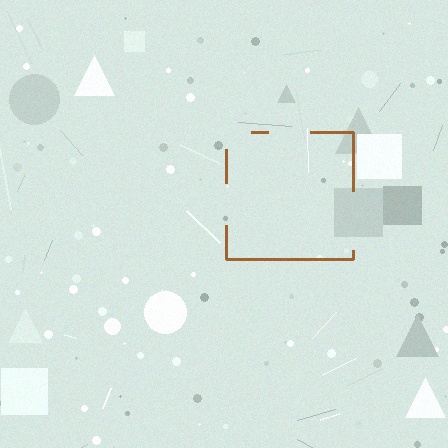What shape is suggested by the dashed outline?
The dashed outline suggests a square.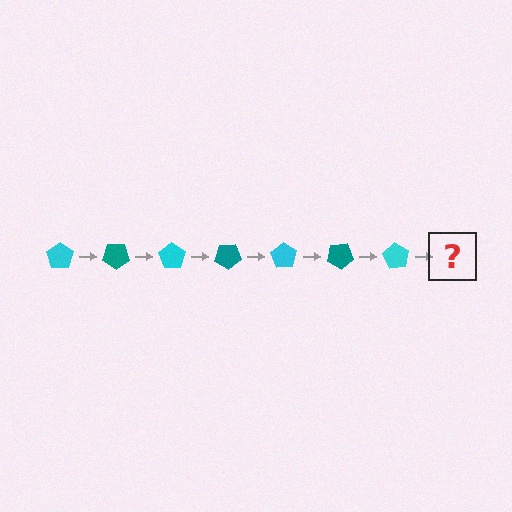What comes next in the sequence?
The next element should be a teal pentagon, rotated 245 degrees from the start.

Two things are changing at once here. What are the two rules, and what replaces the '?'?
The two rules are that it rotates 35 degrees each step and the color cycles through cyan and teal. The '?' should be a teal pentagon, rotated 245 degrees from the start.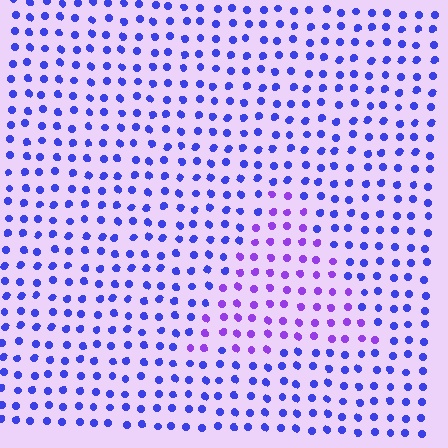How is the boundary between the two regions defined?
The boundary is defined purely by a slight shift in hue (about 34 degrees). Spacing, size, and orientation are identical on both sides.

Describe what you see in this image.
The image is filled with small blue elements in a uniform arrangement. A triangle-shaped region is visible where the elements are tinted to a slightly different hue, forming a subtle color boundary.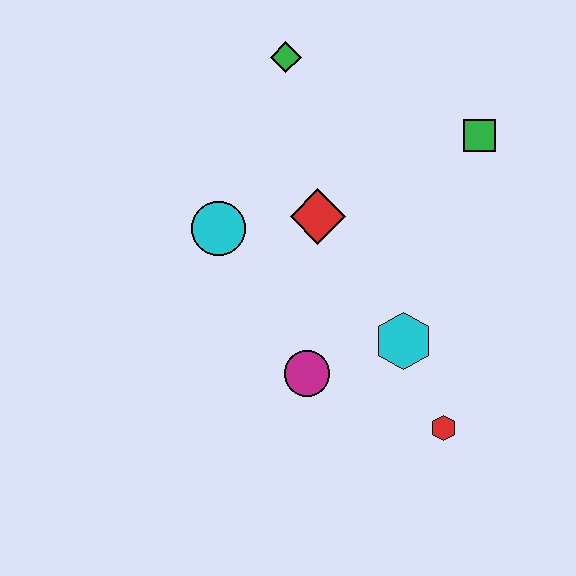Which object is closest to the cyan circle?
The red diamond is closest to the cyan circle.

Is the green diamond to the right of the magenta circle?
No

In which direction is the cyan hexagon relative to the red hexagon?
The cyan hexagon is above the red hexagon.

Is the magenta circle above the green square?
No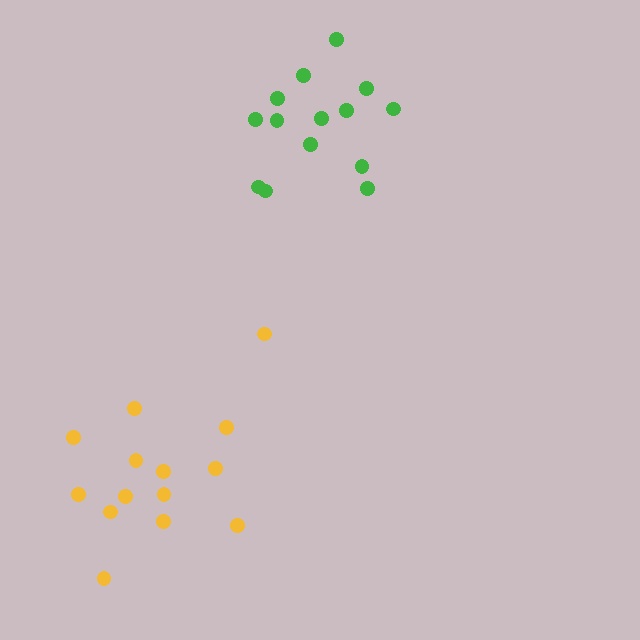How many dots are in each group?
Group 1: 14 dots, Group 2: 14 dots (28 total).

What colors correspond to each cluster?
The clusters are colored: green, yellow.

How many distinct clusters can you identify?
There are 2 distinct clusters.